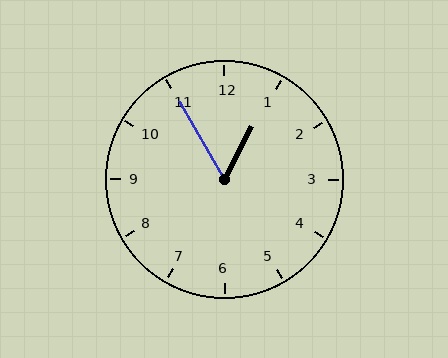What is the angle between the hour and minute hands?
Approximately 58 degrees.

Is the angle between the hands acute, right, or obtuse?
It is acute.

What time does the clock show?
12:55.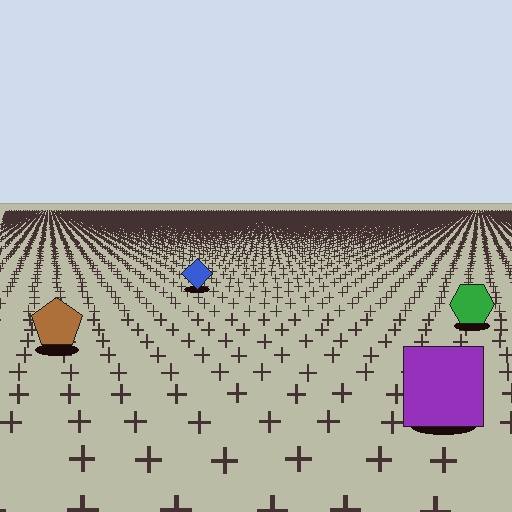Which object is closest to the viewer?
The purple square is closest. The texture marks near it are larger and more spread out.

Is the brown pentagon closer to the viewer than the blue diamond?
Yes. The brown pentagon is closer — you can tell from the texture gradient: the ground texture is coarser near it.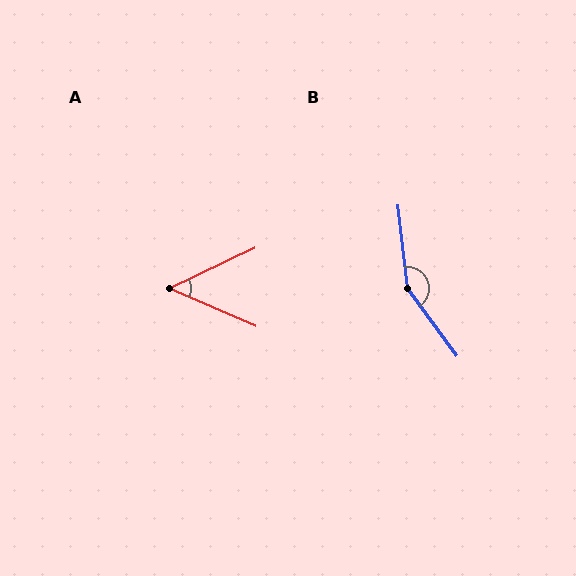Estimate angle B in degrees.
Approximately 150 degrees.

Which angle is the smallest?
A, at approximately 48 degrees.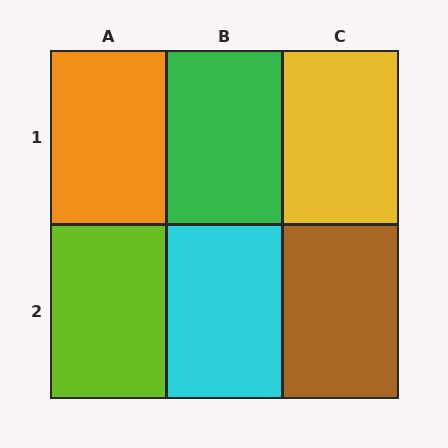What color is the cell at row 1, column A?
Orange.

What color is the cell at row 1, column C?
Yellow.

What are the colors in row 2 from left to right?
Lime, cyan, brown.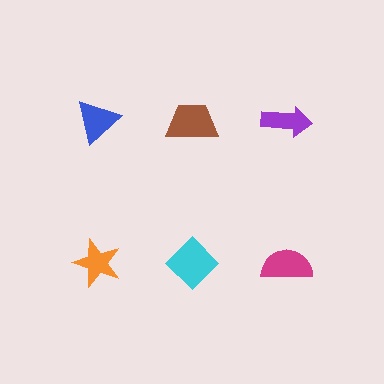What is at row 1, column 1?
A blue triangle.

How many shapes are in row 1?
3 shapes.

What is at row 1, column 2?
A brown trapezoid.